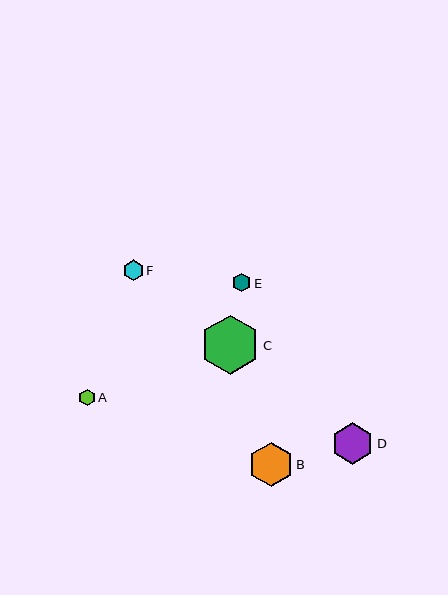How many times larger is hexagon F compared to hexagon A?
Hexagon F is approximately 1.2 times the size of hexagon A.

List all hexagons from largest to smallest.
From largest to smallest: C, B, D, F, E, A.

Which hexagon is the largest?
Hexagon C is the largest with a size of approximately 59 pixels.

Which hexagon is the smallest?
Hexagon A is the smallest with a size of approximately 16 pixels.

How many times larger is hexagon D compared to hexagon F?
Hexagon D is approximately 2.0 times the size of hexagon F.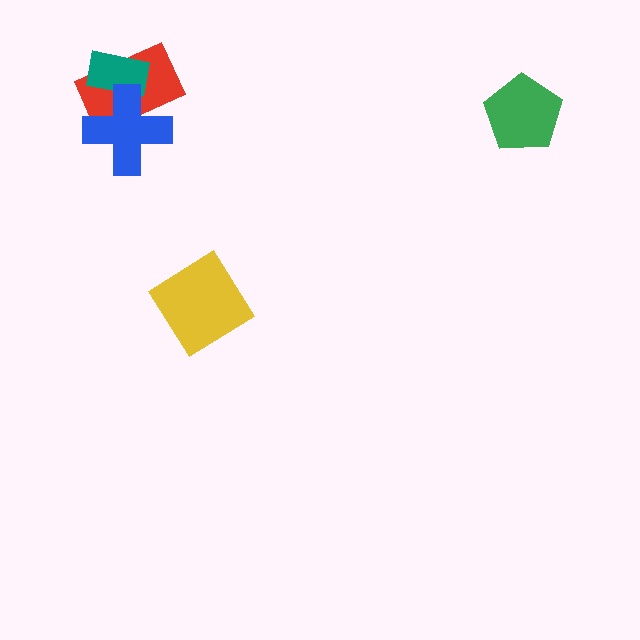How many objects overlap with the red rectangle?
2 objects overlap with the red rectangle.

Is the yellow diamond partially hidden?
No, no other shape covers it.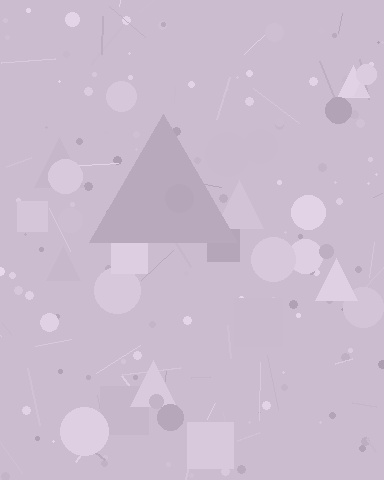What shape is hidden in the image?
A triangle is hidden in the image.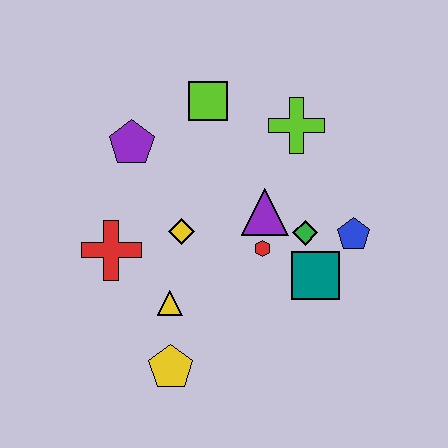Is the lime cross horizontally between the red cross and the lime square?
No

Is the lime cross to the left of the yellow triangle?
No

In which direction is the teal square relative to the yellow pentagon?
The teal square is to the right of the yellow pentagon.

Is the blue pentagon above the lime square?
No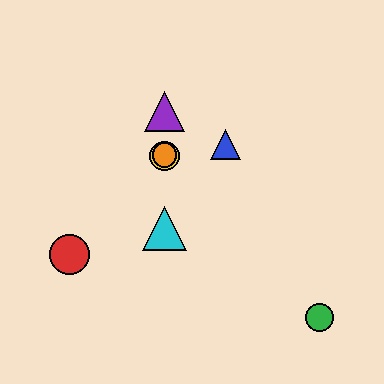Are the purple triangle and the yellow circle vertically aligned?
Yes, both are at x≈164.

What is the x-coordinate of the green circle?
The green circle is at x≈319.